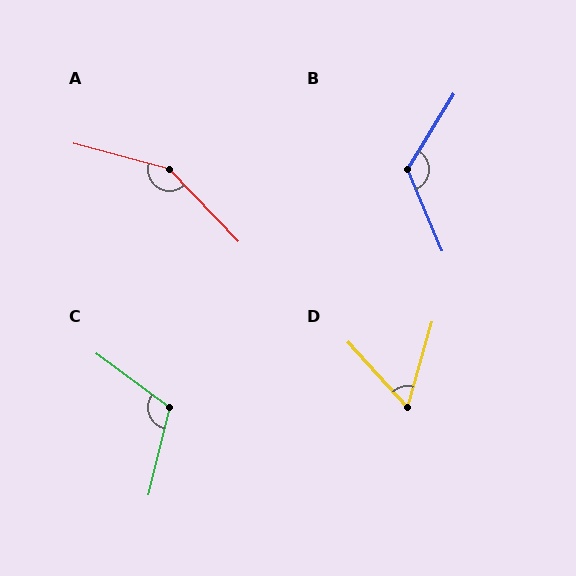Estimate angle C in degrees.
Approximately 112 degrees.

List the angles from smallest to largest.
D (58°), C (112°), B (126°), A (149°).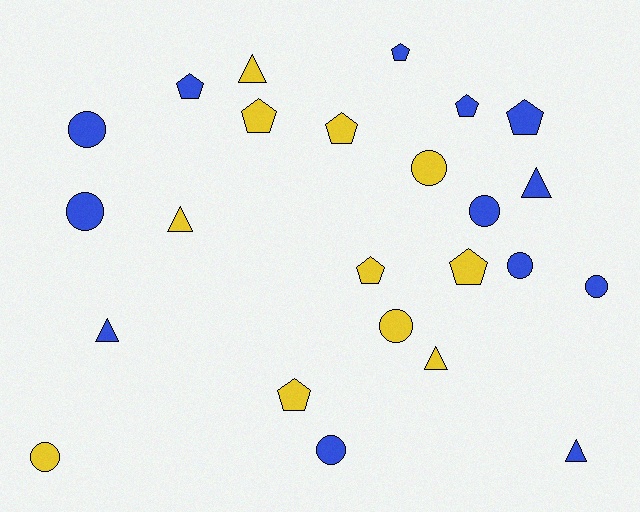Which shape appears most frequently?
Pentagon, with 9 objects.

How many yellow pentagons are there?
There are 5 yellow pentagons.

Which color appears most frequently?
Blue, with 13 objects.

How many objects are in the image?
There are 24 objects.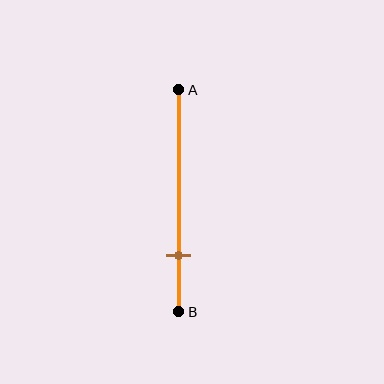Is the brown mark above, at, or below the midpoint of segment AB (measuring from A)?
The brown mark is below the midpoint of segment AB.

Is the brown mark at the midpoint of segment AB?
No, the mark is at about 75% from A, not at the 50% midpoint.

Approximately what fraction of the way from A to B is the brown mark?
The brown mark is approximately 75% of the way from A to B.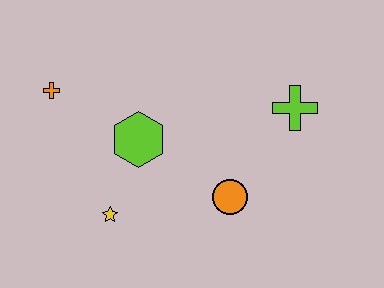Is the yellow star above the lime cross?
No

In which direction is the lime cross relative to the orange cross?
The lime cross is to the right of the orange cross.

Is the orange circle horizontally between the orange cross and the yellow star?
No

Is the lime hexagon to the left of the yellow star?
No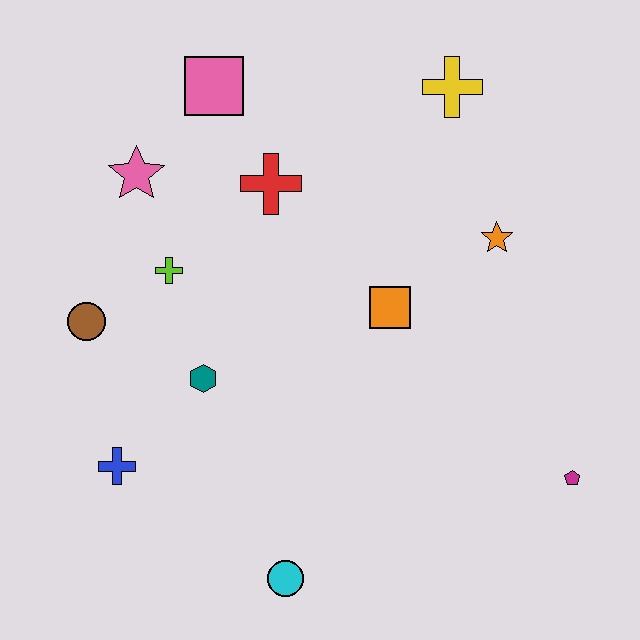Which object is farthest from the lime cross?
The magenta pentagon is farthest from the lime cross.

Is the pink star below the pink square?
Yes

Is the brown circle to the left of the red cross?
Yes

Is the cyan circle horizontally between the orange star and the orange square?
No